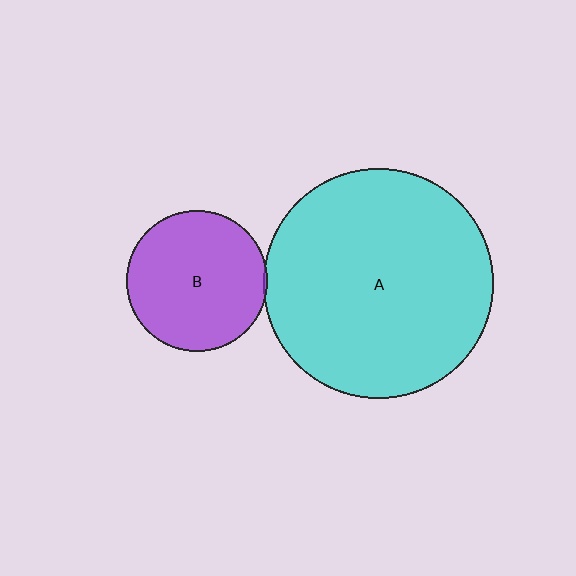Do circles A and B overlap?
Yes.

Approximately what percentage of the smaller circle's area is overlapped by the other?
Approximately 5%.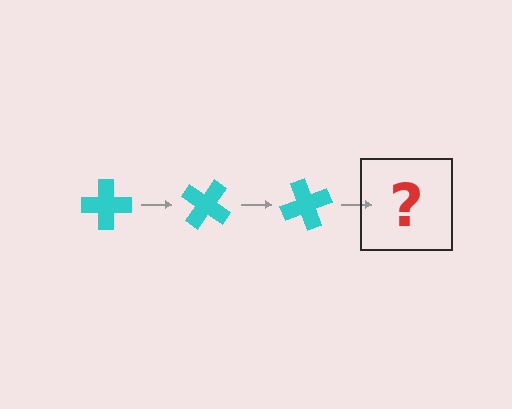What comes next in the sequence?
The next element should be a cyan cross rotated 105 degrees.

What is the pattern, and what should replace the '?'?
The pattern is that the cross rotates 35 degrees each step. The '?' should be a cyan cross rotated 105 degrees.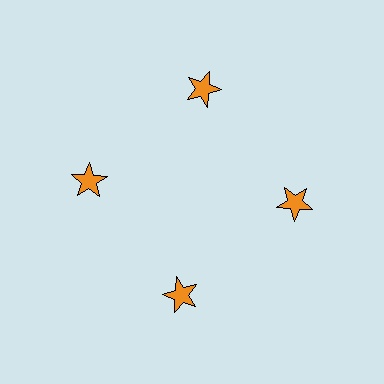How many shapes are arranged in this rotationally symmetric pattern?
There are 4 shapes, arranged in 4 groups of 1.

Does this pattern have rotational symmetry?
Yes, this pattern has 4-fold rotational symmetry. It looks the same after rotating 90 degrees around the center.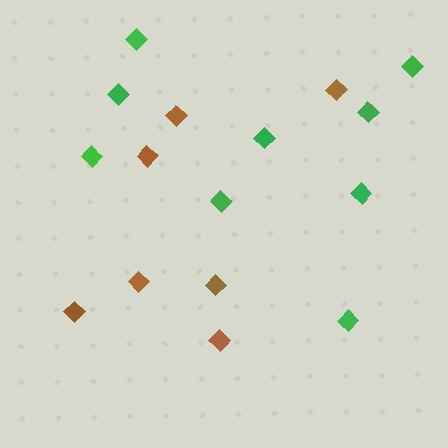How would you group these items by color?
There are 2 groups: one group of brown diamonds (7) and one group of green diamonds (9).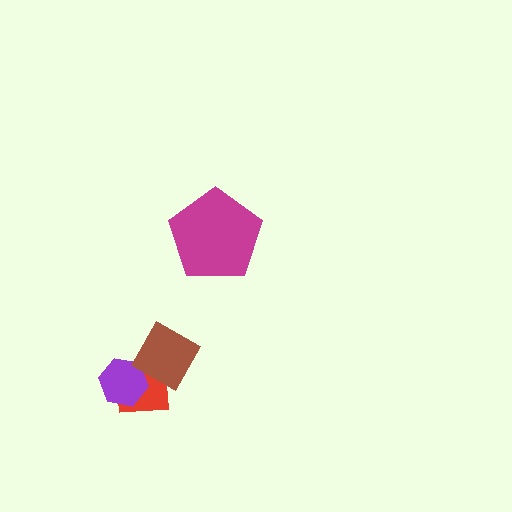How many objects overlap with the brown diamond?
2 objects overlap with the brown diamond.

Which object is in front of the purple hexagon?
The brown diamond is in front of the purple hexagon.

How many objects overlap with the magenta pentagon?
0 objects overlap with the magenta pentagon.